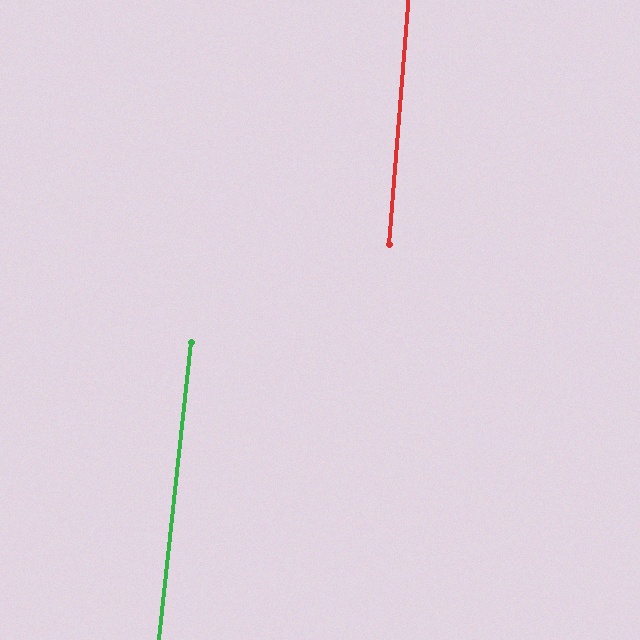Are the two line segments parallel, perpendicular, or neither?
Parallel — their directions differ by only 1.7°.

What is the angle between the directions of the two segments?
Approximately 2 degrees.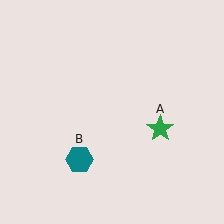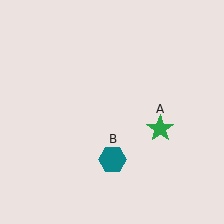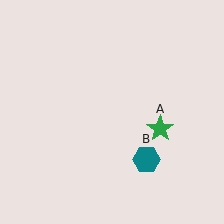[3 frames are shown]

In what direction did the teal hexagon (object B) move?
The teal hexagon (object B) moved right.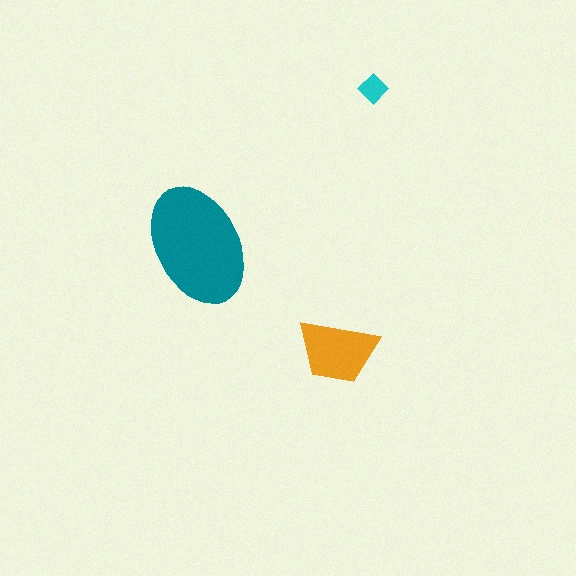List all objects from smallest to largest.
The cyan diamond, the orange trapezoid, the teal ellipse.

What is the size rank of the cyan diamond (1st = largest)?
3rd.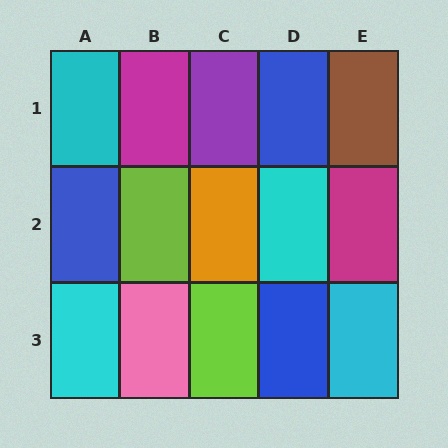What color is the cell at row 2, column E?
Magenta.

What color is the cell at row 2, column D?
Cyan.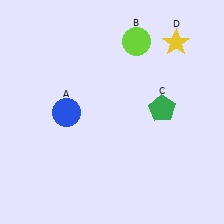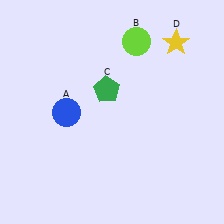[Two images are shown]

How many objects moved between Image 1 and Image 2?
1 object moved between the two images.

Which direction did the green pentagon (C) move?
The green pentagon (C) moved left.